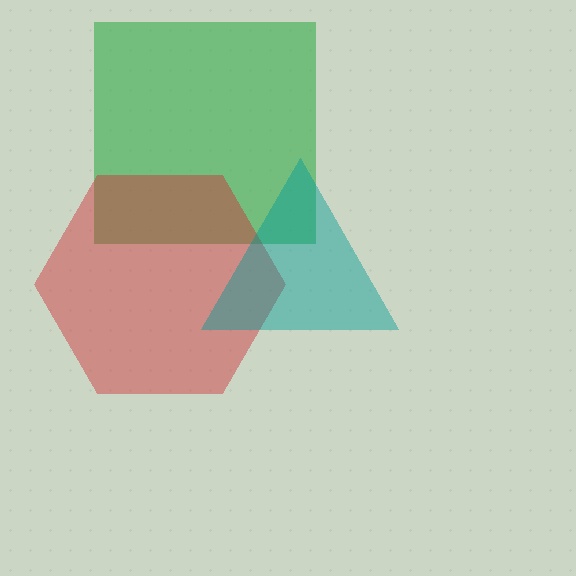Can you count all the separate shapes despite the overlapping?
Yes, there are 3 separate shapes.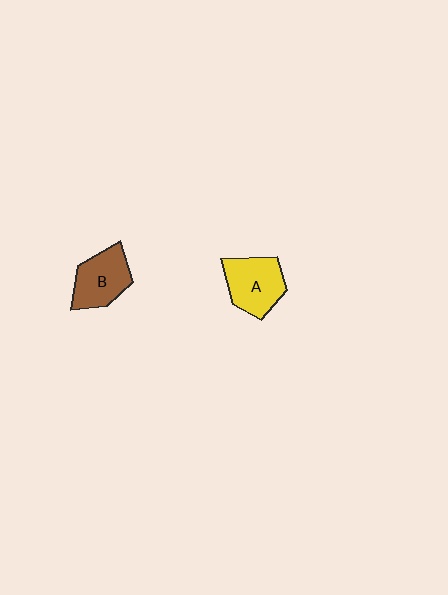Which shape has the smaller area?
Shape B (brown).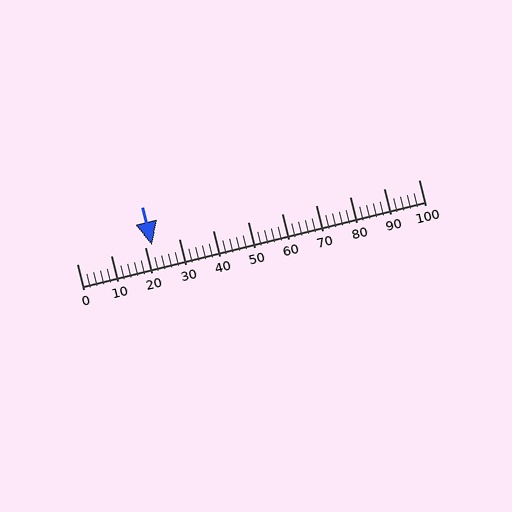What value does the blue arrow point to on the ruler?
The blue arrow points to approximately 22.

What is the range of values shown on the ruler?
The ruler shows values from 0 to 100.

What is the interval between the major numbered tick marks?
The major tick marks are spaced 10 units apart.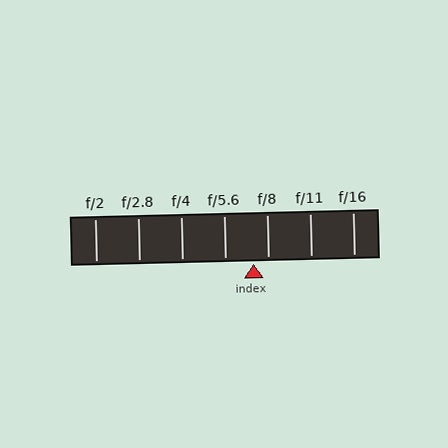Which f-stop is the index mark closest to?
The index mark is closest to f/8.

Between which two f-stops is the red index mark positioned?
The index mark is between f/5.6 and f/8.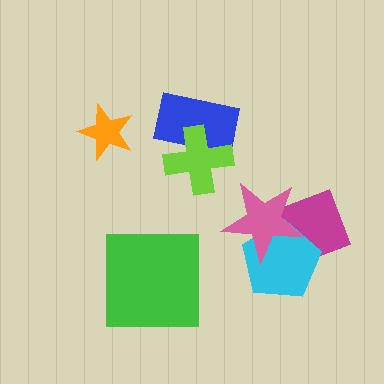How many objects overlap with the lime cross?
1 object overlaps with the lime cross.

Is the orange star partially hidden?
No, no other shape covers it.